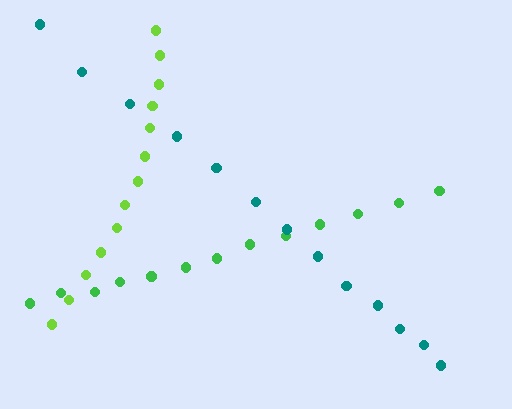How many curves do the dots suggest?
There are 3 distinct paths.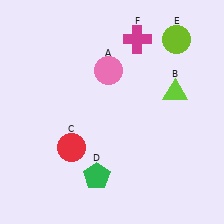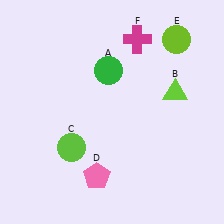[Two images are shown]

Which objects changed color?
A changed from pink to green. C changed from red to lime. D changed from green to pink.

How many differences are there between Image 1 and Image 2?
There are 3 differences between the two images.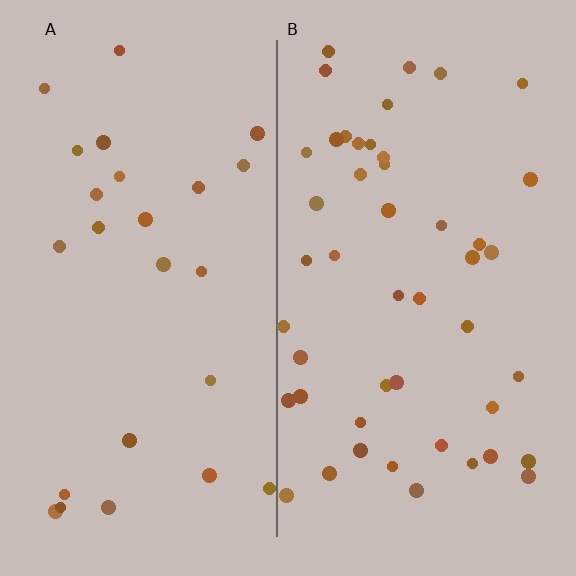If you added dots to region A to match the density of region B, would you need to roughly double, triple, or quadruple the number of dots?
Approximately double.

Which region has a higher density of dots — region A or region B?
B (the right).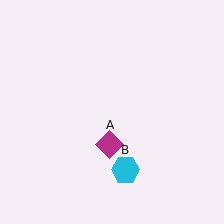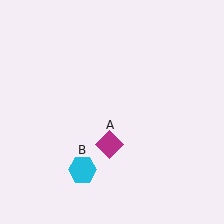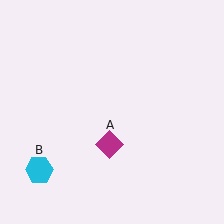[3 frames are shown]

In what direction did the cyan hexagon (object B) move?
The cyan hexagon (object B) moved left.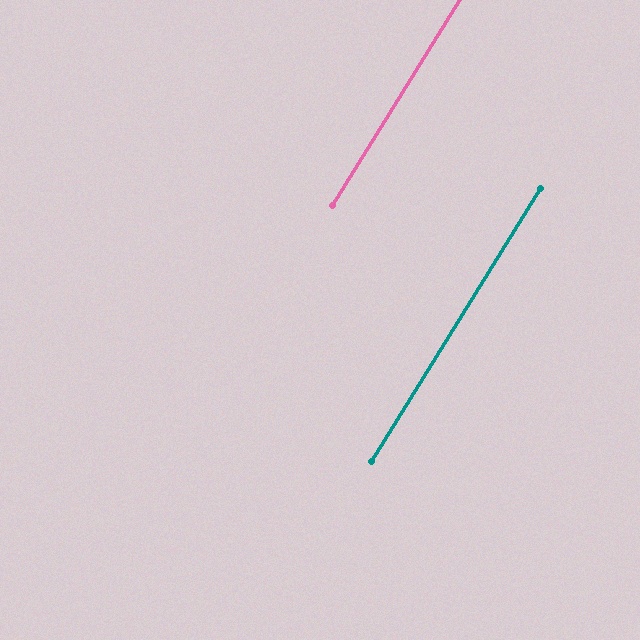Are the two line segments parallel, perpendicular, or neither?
Parallel — their directions differ by only 0.1°.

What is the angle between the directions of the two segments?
Approximately 0 degrees.